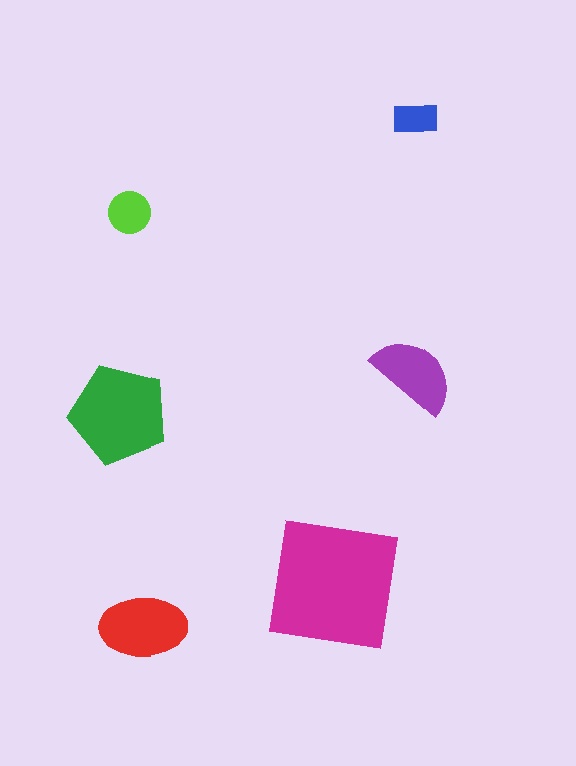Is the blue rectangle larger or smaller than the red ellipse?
Smaller.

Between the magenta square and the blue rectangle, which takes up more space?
The magenta square.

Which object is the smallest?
The blue rectangle.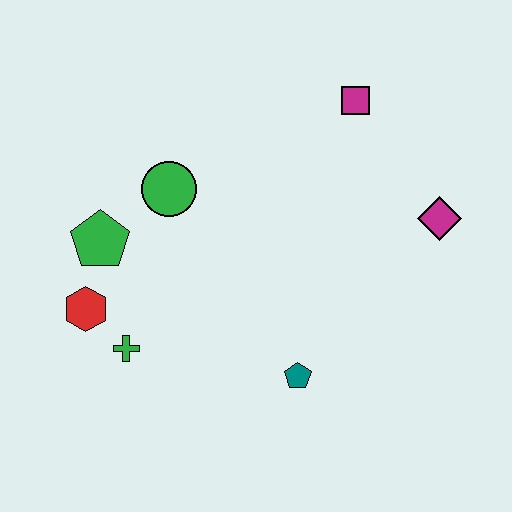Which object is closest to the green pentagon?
The red hexagon is closest to the green pentagon.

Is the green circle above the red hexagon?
Yes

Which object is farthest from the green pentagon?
The magenta diamond is farthest from the green pentagon.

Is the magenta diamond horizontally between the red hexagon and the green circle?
No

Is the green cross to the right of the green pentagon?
Yes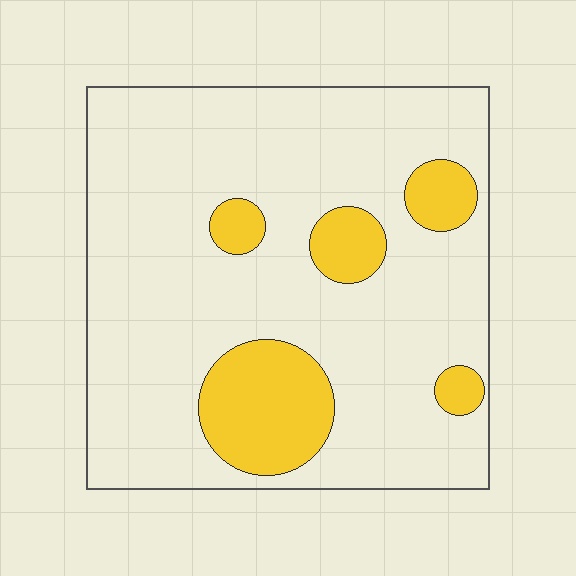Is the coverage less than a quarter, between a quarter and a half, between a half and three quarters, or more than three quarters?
Less than a quarter.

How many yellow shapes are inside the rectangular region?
5.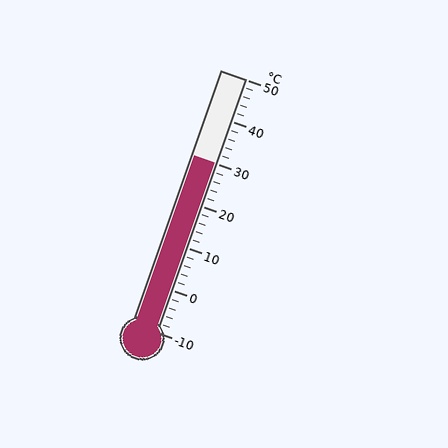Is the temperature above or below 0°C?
The temperature is above 0°C.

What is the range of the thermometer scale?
The thermometer scale ranges from -10°C to 50°C.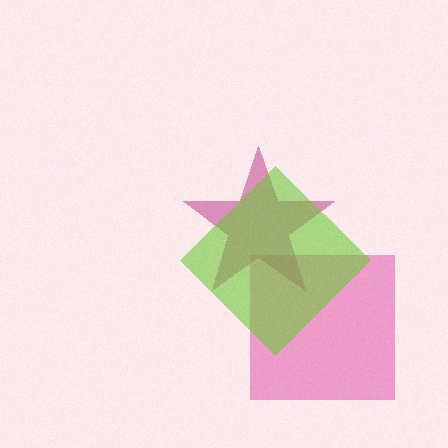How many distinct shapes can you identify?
There are 3 distinct shapes: a pink square, a magenta star, a lime diamond.